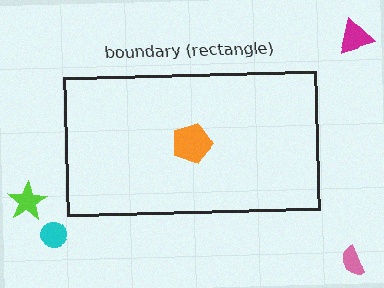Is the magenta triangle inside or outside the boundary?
Outside.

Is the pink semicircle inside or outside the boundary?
Outside.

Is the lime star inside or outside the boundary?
Outside.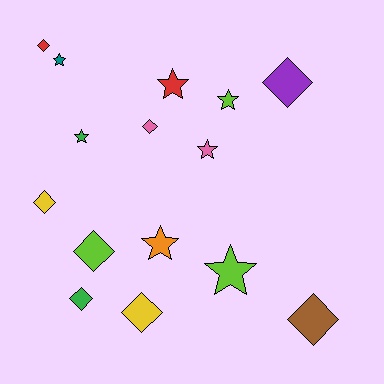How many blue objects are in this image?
There are no blue objects.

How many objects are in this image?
There are 15 objects.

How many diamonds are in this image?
There are 8 diamonds.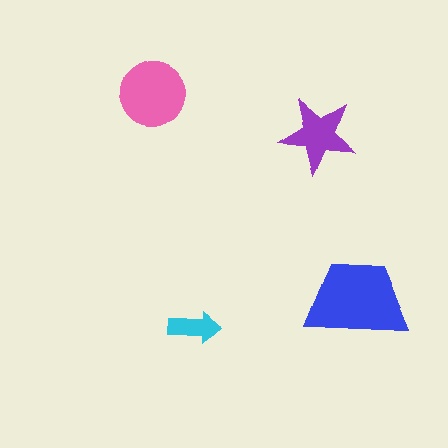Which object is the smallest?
The cyan arrow.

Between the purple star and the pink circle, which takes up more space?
The pink circle.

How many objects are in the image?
There are 4 objects in the image.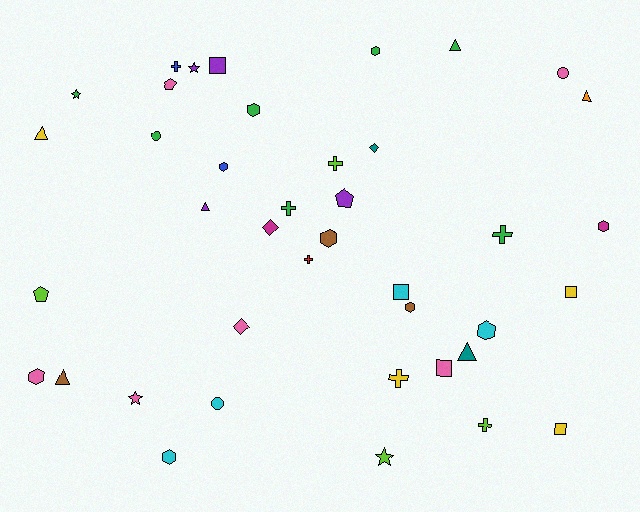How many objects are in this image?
There are 40 objects.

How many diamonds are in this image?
There are 3 diamonds.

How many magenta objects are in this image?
There are 2 magenta objects.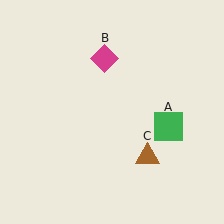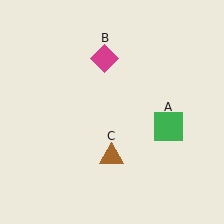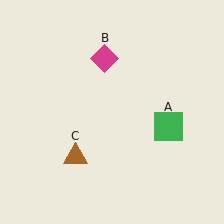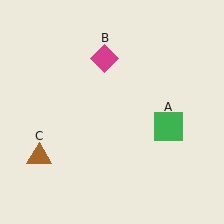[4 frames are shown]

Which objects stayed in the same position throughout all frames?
Green square (object A) and magenta diamond (object B) remained stationary.